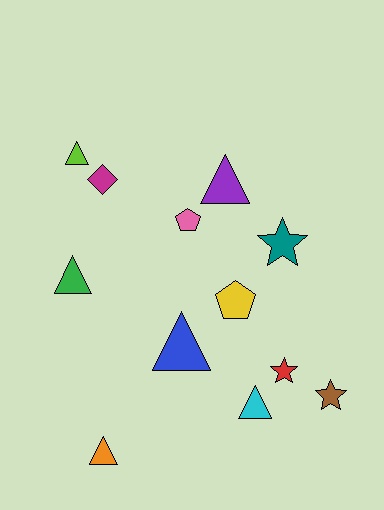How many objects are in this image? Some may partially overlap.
There are 12 objects.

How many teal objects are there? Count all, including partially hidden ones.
There is 1 teal object.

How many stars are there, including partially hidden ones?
There are 3 stars.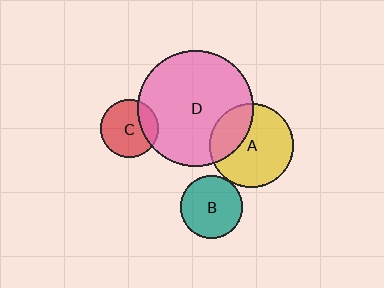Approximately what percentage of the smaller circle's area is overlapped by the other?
Approximately 20%.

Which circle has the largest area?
Circle D (pink).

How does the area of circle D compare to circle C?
Approximately 4.0 times.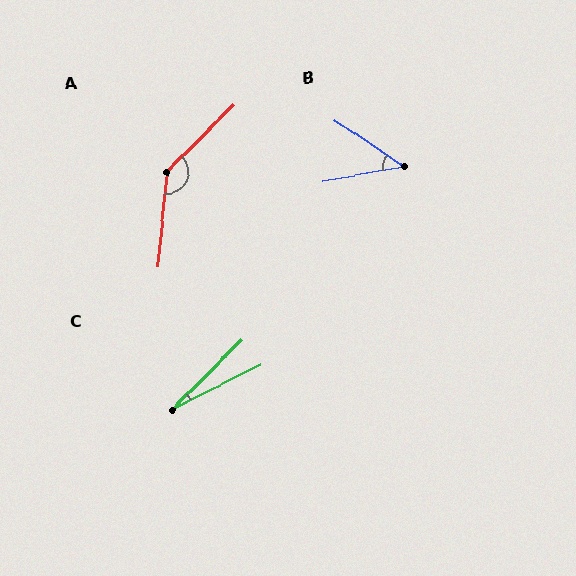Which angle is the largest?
A, at approximately 140 degrees.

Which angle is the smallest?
C, at approximately 18 degrees.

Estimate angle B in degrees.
Approximately 44 degrees.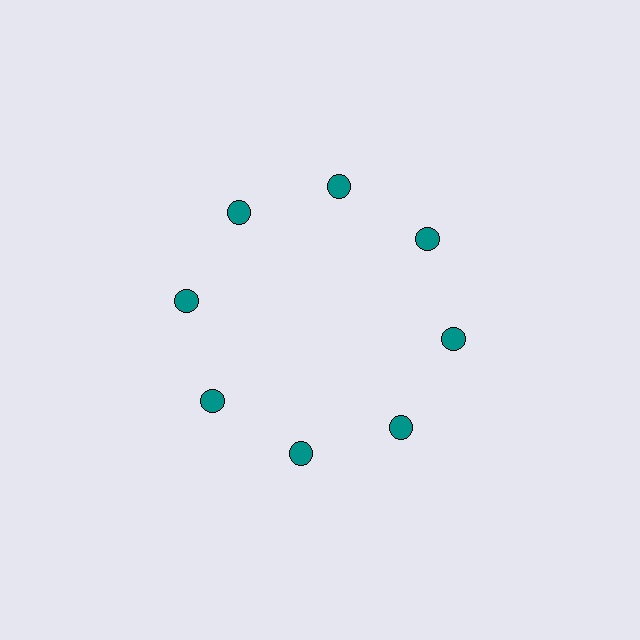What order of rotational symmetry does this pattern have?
This pattern has 8-fold rotational symmetry.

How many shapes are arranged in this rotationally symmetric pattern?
There are 8 shapes, arranged in 8 groups of 1.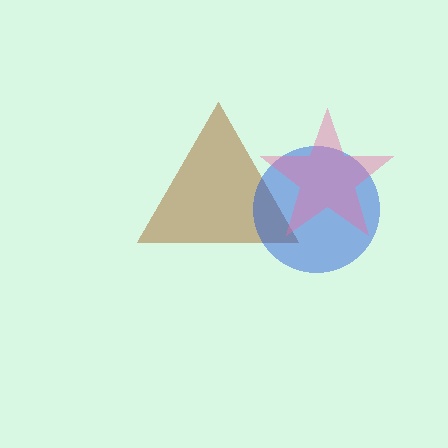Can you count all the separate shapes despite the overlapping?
Yes, there are 3 separate shapes.